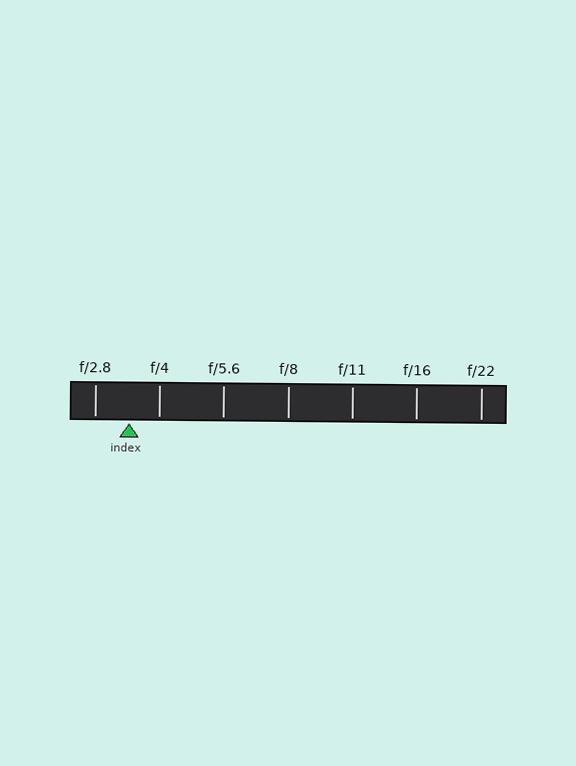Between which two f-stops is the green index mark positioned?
The index mark is between f/2.8 and f/4.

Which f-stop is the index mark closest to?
The index mark is closest to f/4.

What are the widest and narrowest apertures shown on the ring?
The widest aperture shown is f/2.8 and the narrowest is f/22.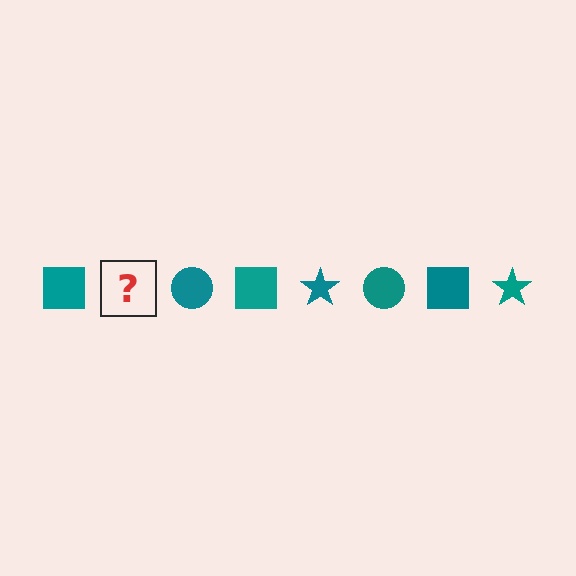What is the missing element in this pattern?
The missing element is a teal star.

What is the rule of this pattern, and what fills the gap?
The rule is that the pattern cycles through square, star, circle shapes in teal. The gap should be filled with a teal star.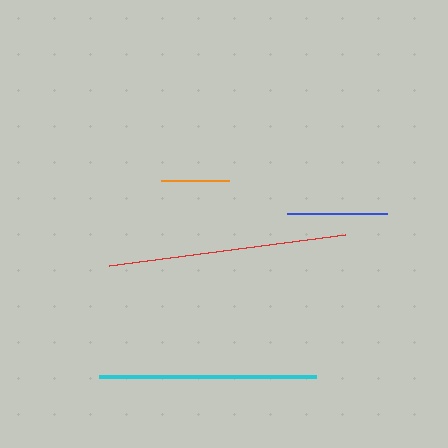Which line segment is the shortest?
The orange line is the shortest at approximately 68 pixels.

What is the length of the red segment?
The red segment is approximately 238 pixels long.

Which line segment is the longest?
The red line is the longest at approximately 238 pixels.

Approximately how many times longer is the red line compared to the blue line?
The red line is approximately 2.4 times the length of the blue line.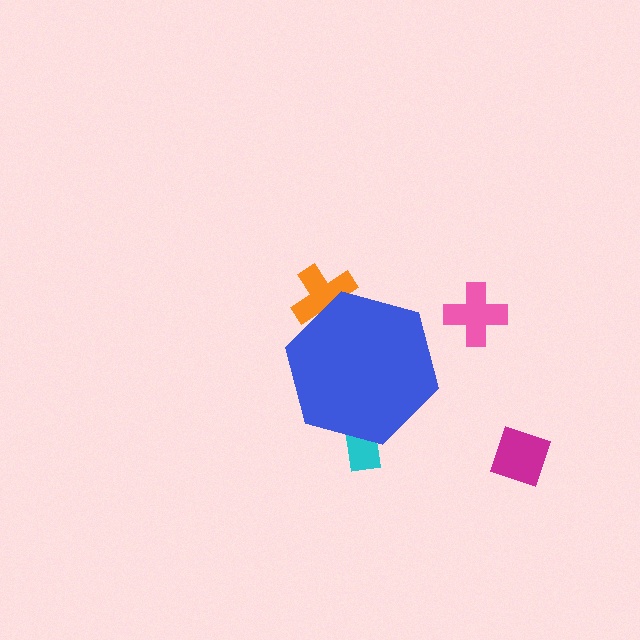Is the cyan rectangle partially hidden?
Yes, the cyan rectangle is partially hidden behind the blue hexagon.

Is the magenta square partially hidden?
No, the magenta square is fully visible.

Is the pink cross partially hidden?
No, the pink cross is fully visible.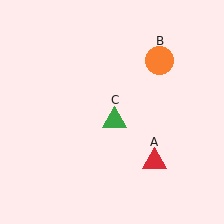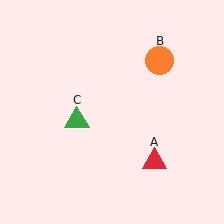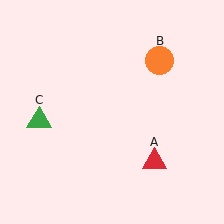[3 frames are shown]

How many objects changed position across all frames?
1 object changed position: green triangle (object C).